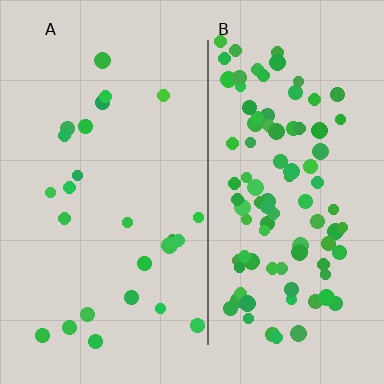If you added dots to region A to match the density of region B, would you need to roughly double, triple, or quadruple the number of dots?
Approximately quadruple.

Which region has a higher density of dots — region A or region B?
B (the right).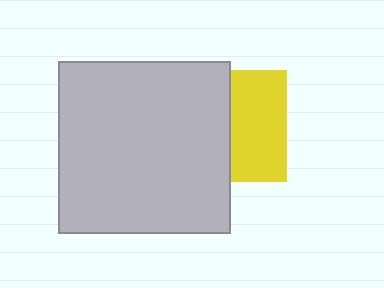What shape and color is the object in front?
The object in front is a light gray square.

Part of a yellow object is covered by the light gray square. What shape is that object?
It is a square.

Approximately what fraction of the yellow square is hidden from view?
Roughly 50% of the yellow square is hidden behind the light gray square.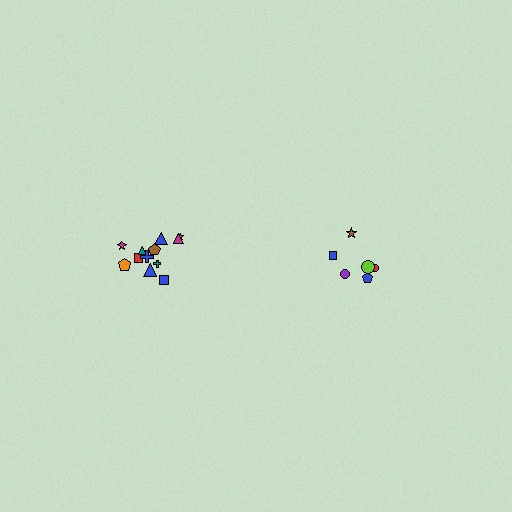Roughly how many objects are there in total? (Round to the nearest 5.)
Roughly 20 objects in total.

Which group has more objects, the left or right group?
The left group.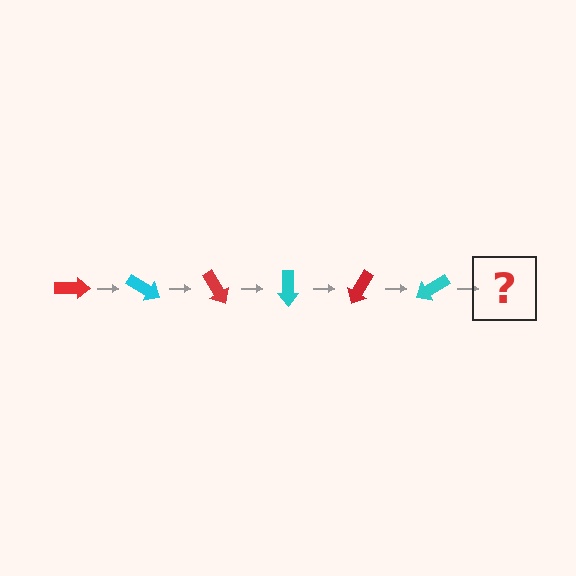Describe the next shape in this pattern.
It should be a red arrow, rotated 180 degrees from the start.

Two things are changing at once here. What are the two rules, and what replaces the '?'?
The two rules are that it rotates 30 degrees each step and the color cycles through red and cyan. The '?' should be a red arrow, rotated 180 degrees from the start.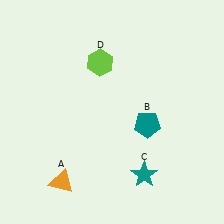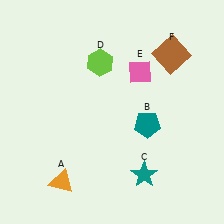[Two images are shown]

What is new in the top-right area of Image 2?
A brown square (F) was added in the top-right area of Image 2.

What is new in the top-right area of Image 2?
A pink diamond (E) was added in the top-right area of Image 2.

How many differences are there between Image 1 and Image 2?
There are 2 differences between the two images.